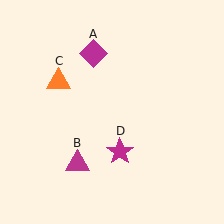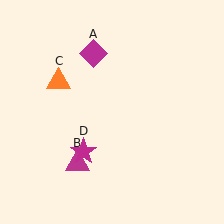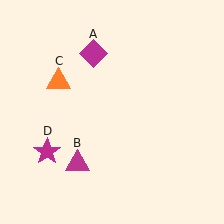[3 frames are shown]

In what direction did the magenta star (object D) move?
The magenta star (object D) moved left.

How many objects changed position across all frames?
1 object changed position: magenta star (object D).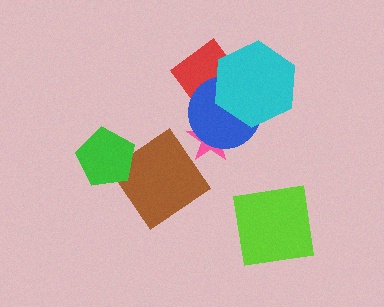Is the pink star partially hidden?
Yes, it is partially covered by another shape.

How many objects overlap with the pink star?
2 objects overlap with the pink star.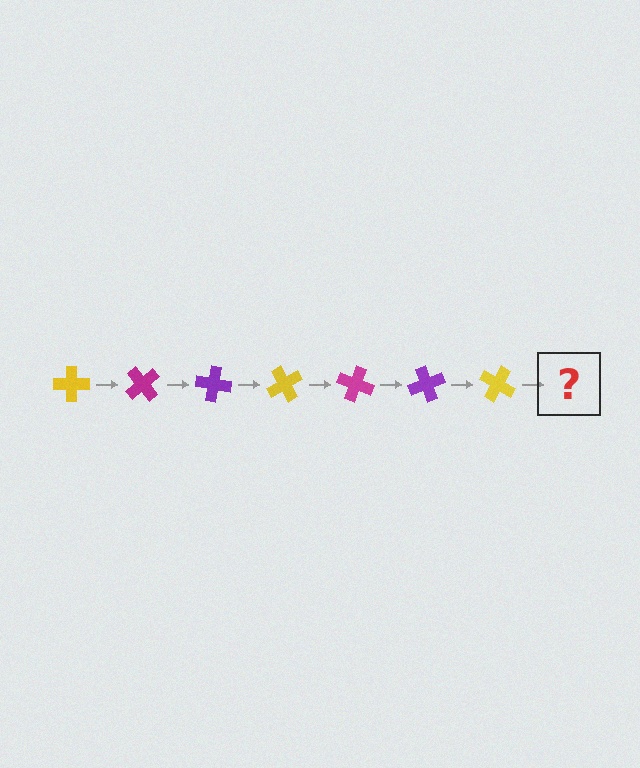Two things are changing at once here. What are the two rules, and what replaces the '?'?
The two rules are that it rotates 50 degrees each step and the color cycles through yellow, magenta, and purple. The '?' should be a magenta cross, rotated 350 degrees from the start.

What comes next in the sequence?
The next element should be a magenta cross, rotated 350 degrees from the start.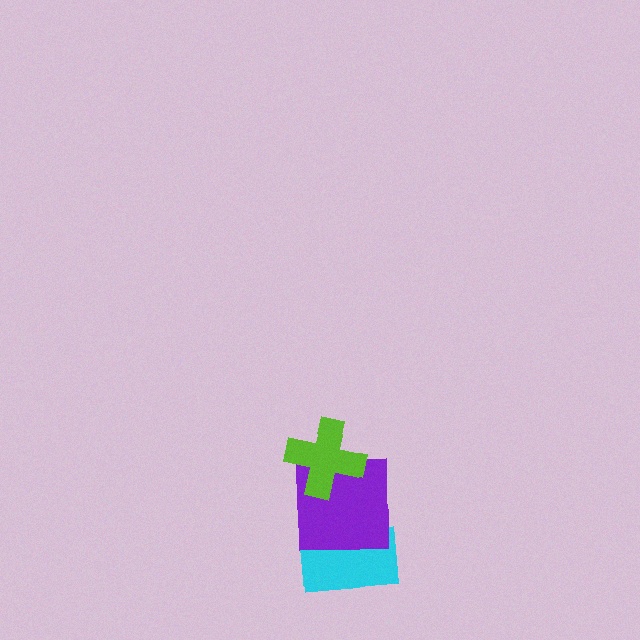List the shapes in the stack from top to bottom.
From top to bottom: the lime cross, the purple square, the cyan rectangle.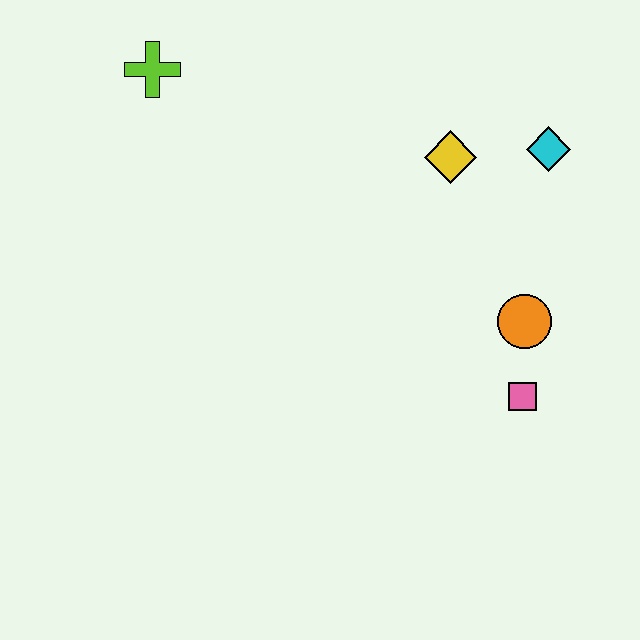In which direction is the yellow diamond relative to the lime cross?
The yellow diamond is to the right of the lime cross.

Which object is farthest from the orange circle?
The lime cross is farthest from the orange circle.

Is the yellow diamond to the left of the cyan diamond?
Yes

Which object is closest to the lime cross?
The yellow diamond is closest to the lime cross.